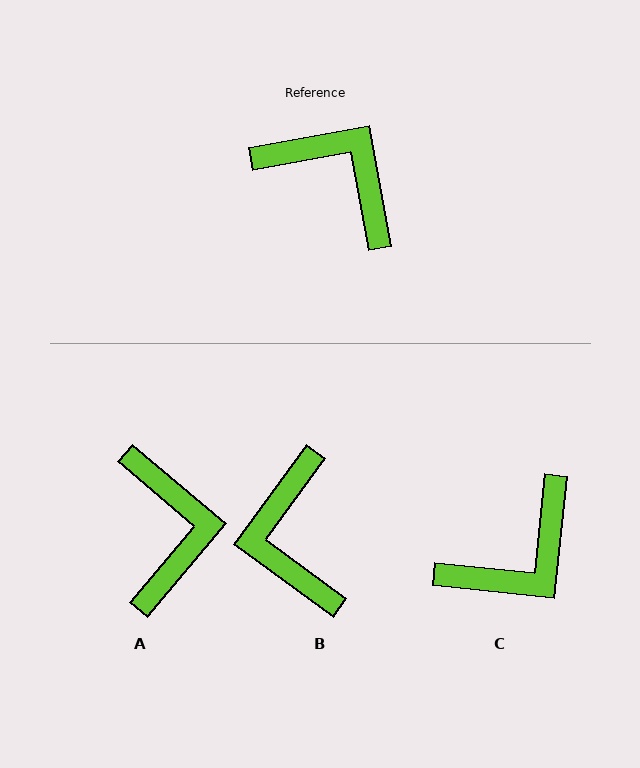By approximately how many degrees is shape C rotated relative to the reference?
Approximately 106 degrees clockwise.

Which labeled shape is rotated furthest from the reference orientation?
B, about 133 degrees away.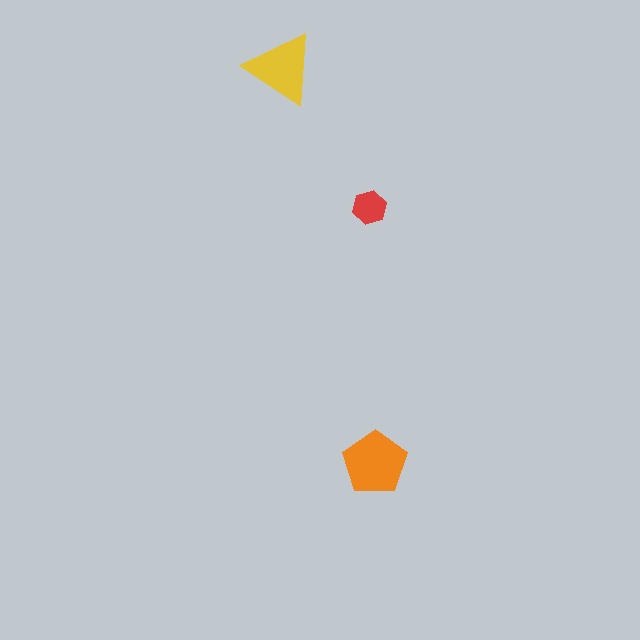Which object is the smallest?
The red hexagon.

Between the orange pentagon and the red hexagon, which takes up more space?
The orange pentagon.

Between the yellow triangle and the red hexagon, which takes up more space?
The yellow triangle.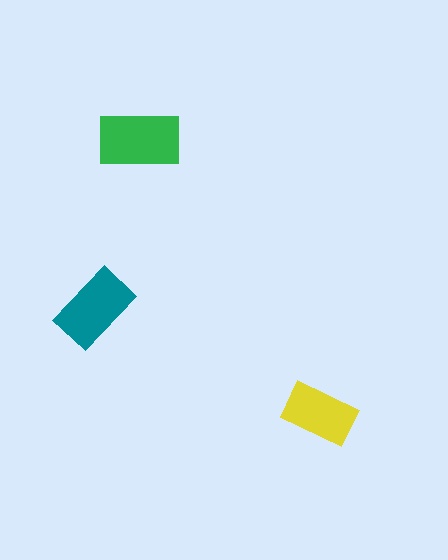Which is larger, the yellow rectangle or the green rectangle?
The green one.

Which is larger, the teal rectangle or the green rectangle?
The green one.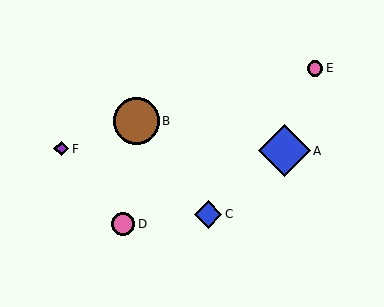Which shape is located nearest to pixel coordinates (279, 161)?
The blue diamond (labeled A) at (284, 151) is nearest to that location.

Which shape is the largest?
The blue diamond (labeled A) is the largest.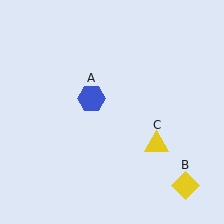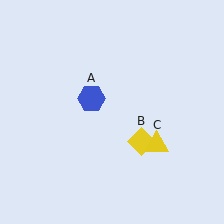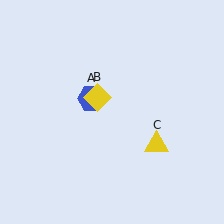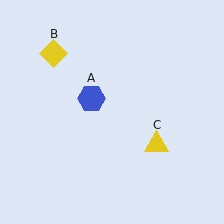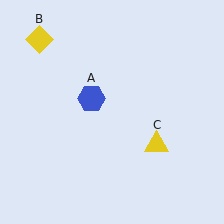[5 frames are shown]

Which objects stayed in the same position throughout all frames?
Blue hexagon (object A) and yellow triangle (object C) remained stationary.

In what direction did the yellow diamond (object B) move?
The yellow diamond (object B) moved up and to the left.